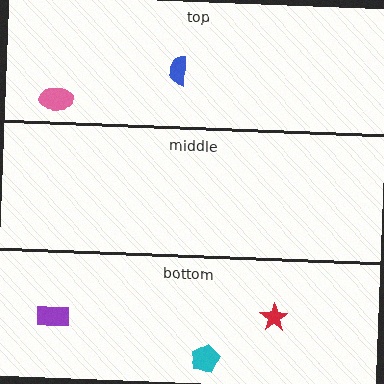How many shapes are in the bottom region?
3.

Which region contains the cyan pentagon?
The bottom region.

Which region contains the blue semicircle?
The top region.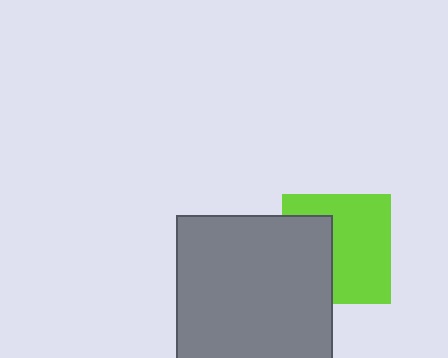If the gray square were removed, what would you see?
You would see the complete lime square.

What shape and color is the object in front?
The object in front is a gray square.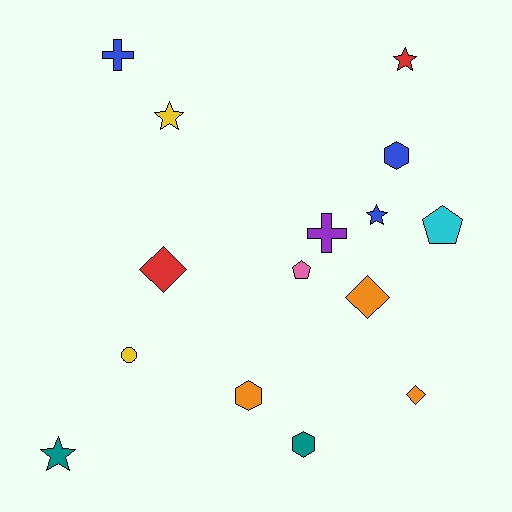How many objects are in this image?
There are 15 objects.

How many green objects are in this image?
There are no green objects.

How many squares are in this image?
There are no squares.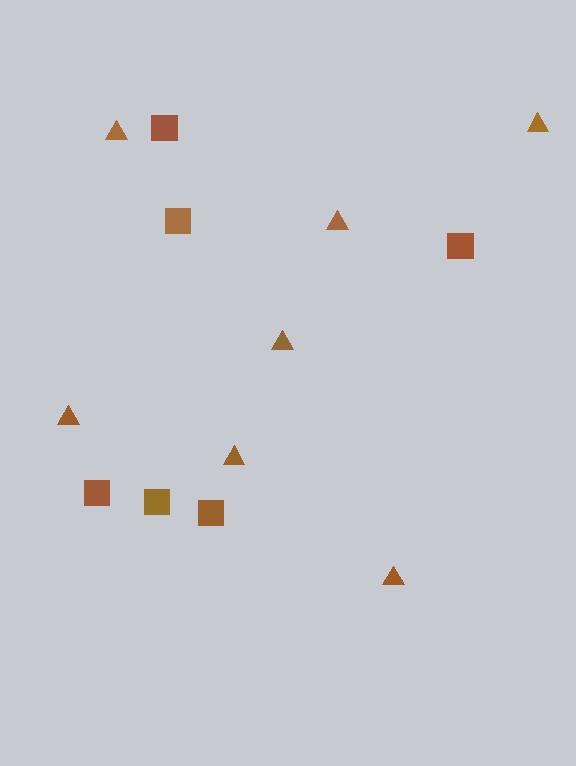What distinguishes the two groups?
There are 2 groups: one group of triangles (7) and one group of squares (6).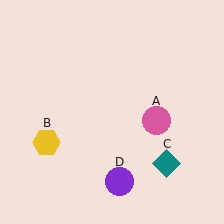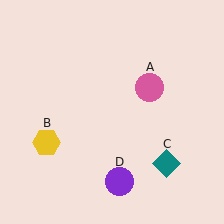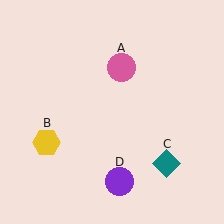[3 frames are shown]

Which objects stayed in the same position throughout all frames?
Yellow hexagon (object B) and teal diamond (object C) and purple circle (object D) remained stationary.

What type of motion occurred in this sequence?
The pink circle (object A) rotated counterclockwise around the center of the scene.